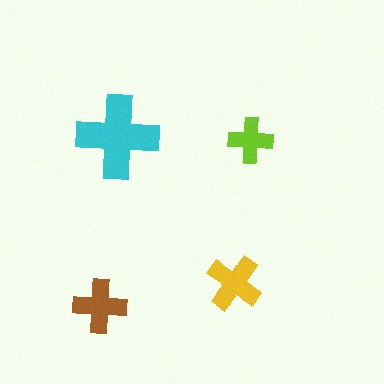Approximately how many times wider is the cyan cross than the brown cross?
About 1.5 times wider.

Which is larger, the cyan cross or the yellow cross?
The cyan one.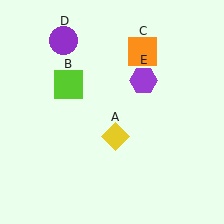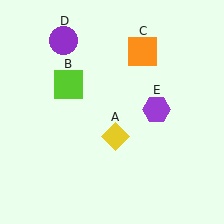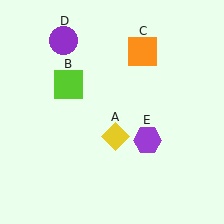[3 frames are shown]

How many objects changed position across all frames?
1 object changed position: purple hexagon (object E).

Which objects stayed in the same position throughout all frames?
Yellow diamond (object A) and lime square (object B) and orange square (object C) and purple circle (object D) remained stationary.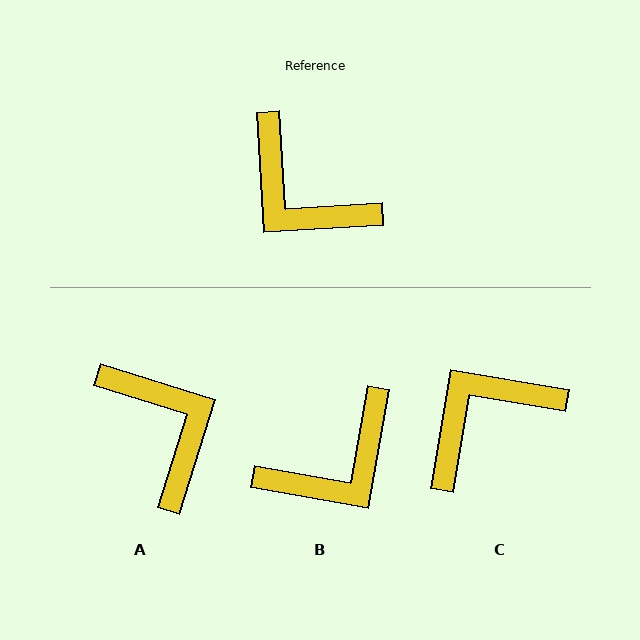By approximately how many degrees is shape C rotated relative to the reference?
Approximately 103 degrees clockwise.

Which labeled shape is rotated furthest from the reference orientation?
A, about 159 degrees away.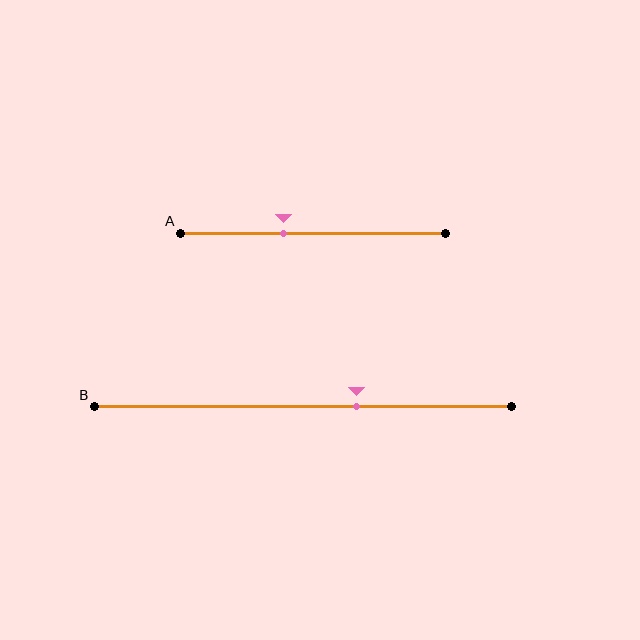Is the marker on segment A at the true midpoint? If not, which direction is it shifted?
No, the marker on segment A is shifted to the left by about 11% of the segment length.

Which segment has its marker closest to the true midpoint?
Segment A has its marker closest to the true midpoint.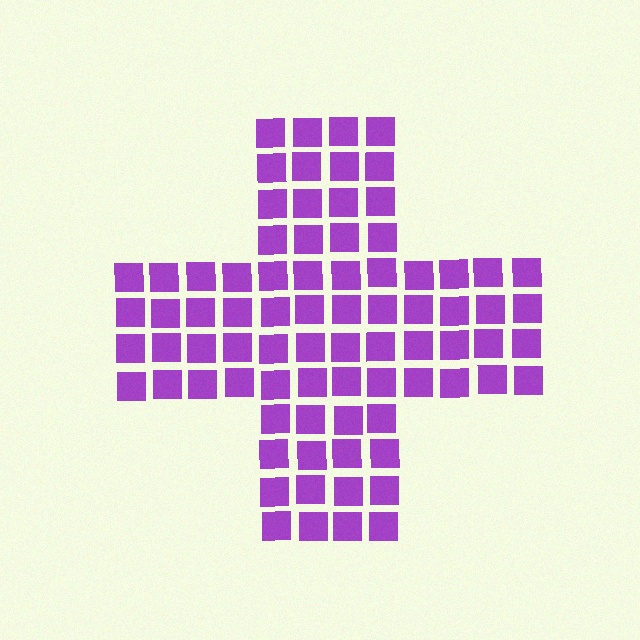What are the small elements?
The small elements are squares.